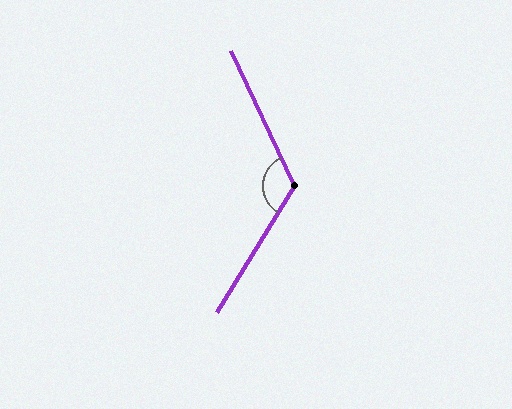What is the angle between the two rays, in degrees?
Approximately 123 degrees.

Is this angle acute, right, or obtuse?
It is obtuse.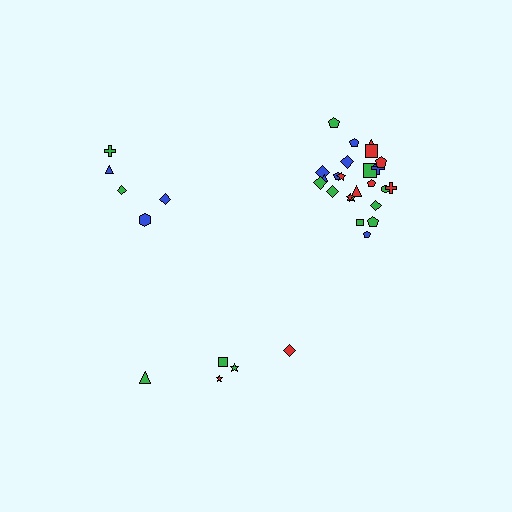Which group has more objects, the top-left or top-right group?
The top-right group.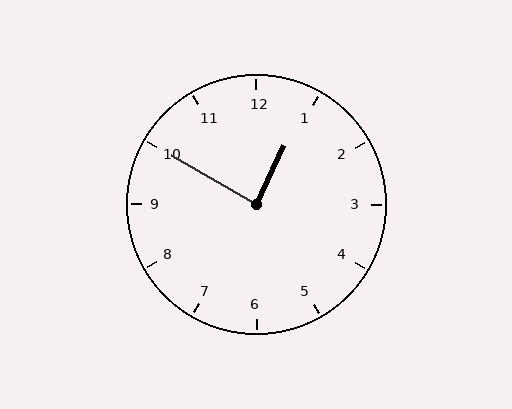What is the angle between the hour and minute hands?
Approximately 85 degrees.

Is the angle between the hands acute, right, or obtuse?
It is right.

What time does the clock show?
12:50.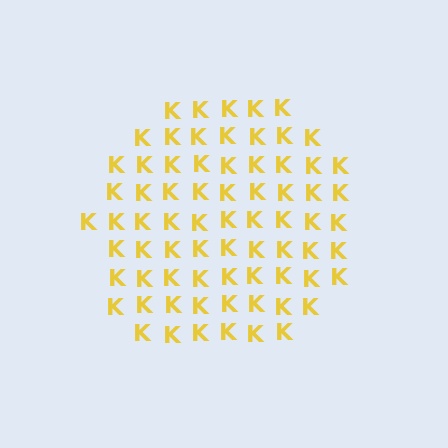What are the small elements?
The small elements are letter K's.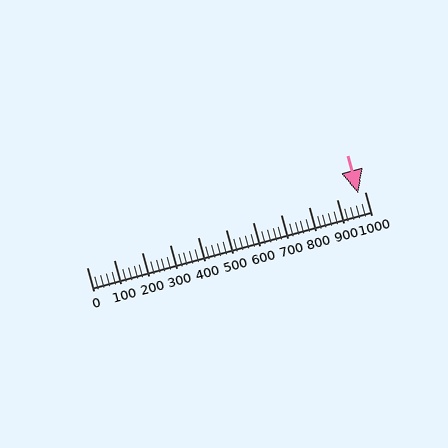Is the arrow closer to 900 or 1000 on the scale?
The arrow is closer to 1000.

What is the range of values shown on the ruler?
The ruler shows values from 0 to 1000.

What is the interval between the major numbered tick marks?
The major tick marks are spaced 100 units apart.